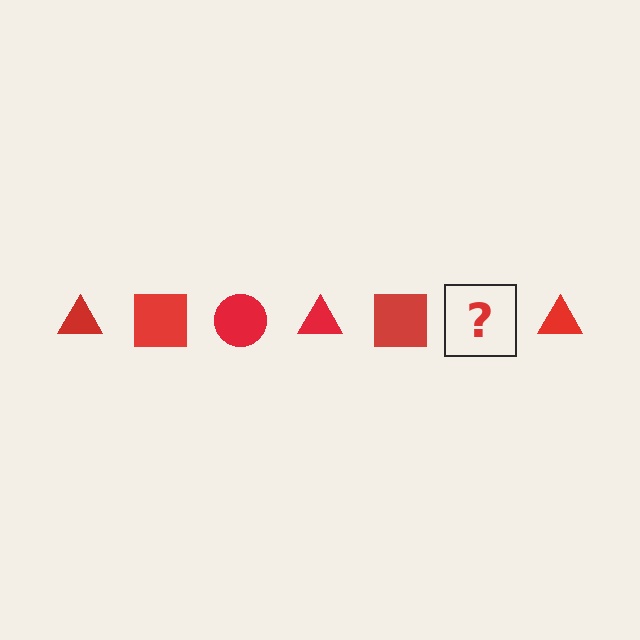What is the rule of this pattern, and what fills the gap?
The rule is that the pattern cycles through triangle, square, circle shapes in red. The gap should be filled with a red circle.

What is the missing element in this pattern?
The missing element is a red circle.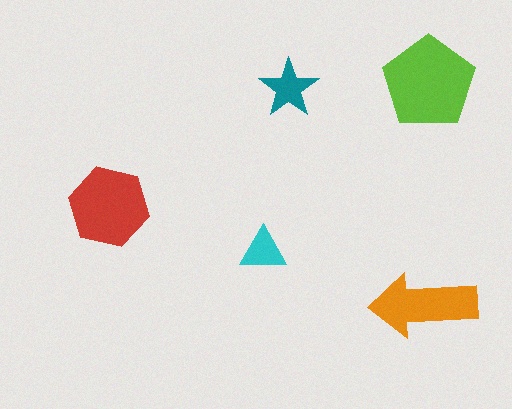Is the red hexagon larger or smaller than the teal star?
Larger.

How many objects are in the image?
There are 5 objects in the image.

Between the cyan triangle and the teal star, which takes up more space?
The teal star.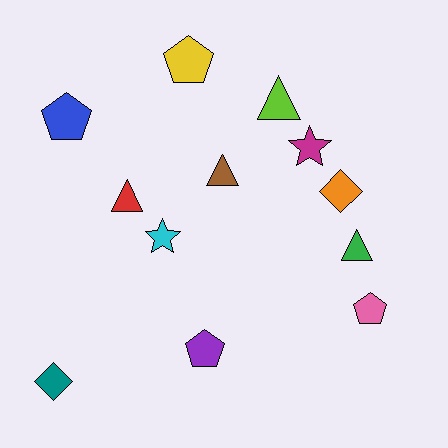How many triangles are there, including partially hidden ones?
There are 4 triangles.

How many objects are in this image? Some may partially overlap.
There are 12 objects.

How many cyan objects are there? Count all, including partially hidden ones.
There is 1 cyan object.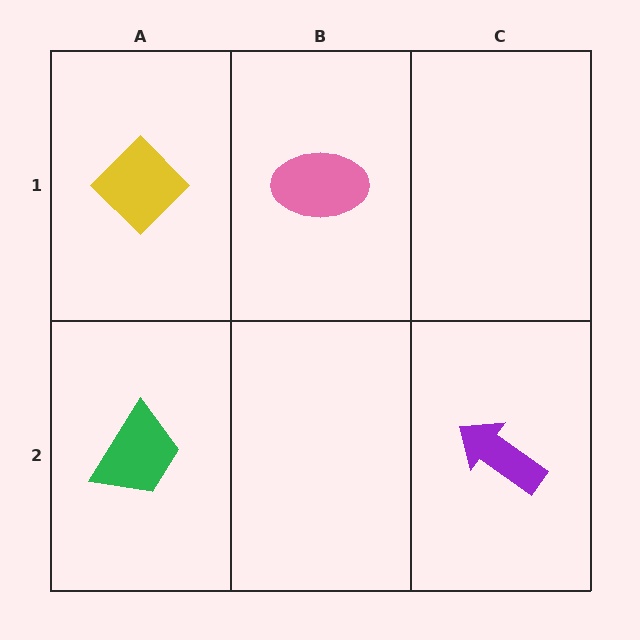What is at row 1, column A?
A yellow diamond.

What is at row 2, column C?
A purple arrow.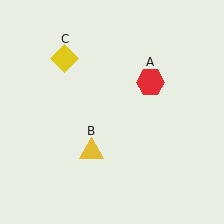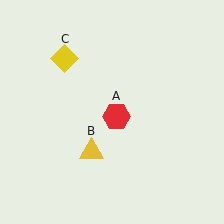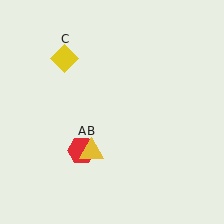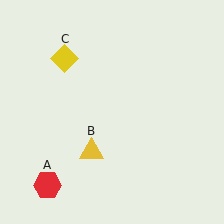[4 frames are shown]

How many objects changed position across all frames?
1 object changed position: red hexagon (object A).